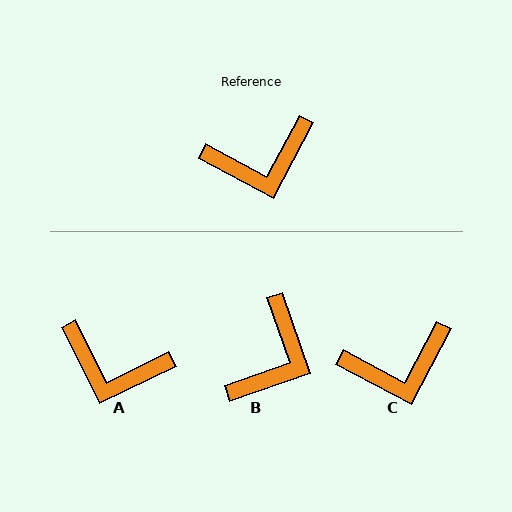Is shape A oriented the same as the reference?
No, it is off by about 36 degrees.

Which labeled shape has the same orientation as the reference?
C.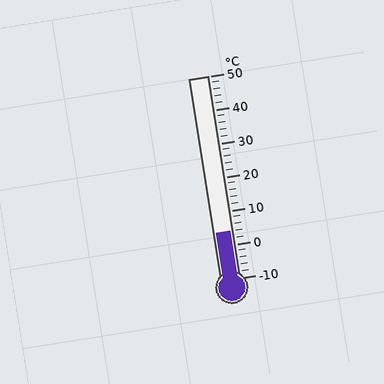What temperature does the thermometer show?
The thermometer shows approximately 4°C.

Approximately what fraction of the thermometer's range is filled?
The thermometer is filled to approximately 25% of its range.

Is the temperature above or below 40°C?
The temperature is below 40°C.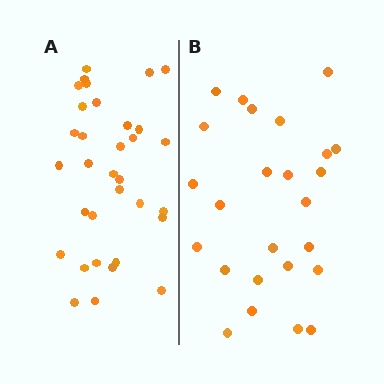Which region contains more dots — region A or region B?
Region A (the left region) has more dots.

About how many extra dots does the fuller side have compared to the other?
Region A has roughly 8 or so more dots than region B.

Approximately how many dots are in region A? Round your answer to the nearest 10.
About 30 dots. (The exact count is 33, which rounds to 30.)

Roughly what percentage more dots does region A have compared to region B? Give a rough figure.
About 30% more.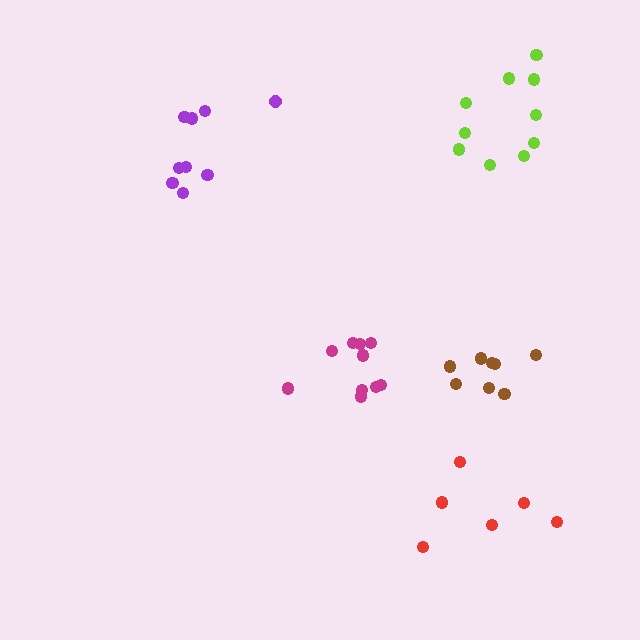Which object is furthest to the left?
The purple cluster is leftmost.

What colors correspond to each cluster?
The clusters are colored: lime, brown, red, magenta, purple.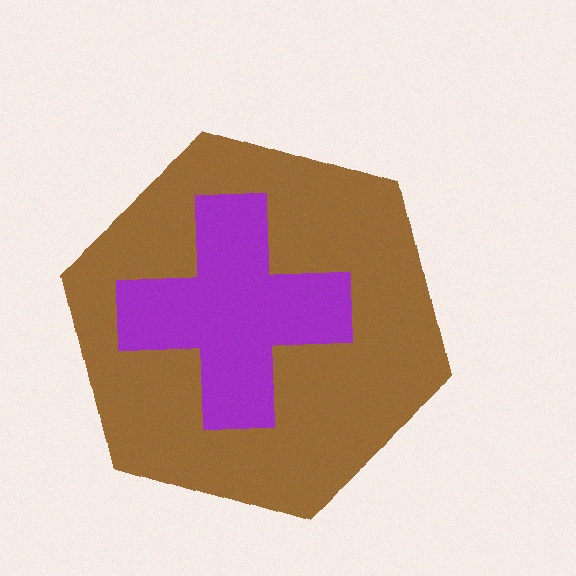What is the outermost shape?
The brown hexagon.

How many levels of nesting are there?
2.